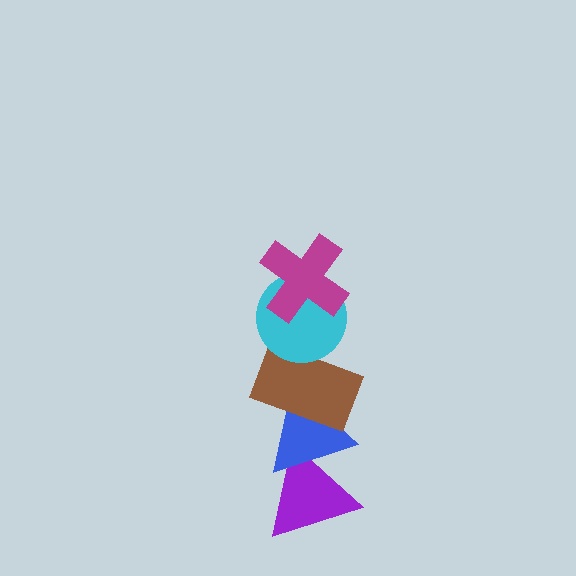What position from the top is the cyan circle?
The cyan circle is 2nd from the top.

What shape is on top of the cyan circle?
The magenta cross is on top of the cyan circle.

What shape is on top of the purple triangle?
The blue triangle is on top of the purple triangle.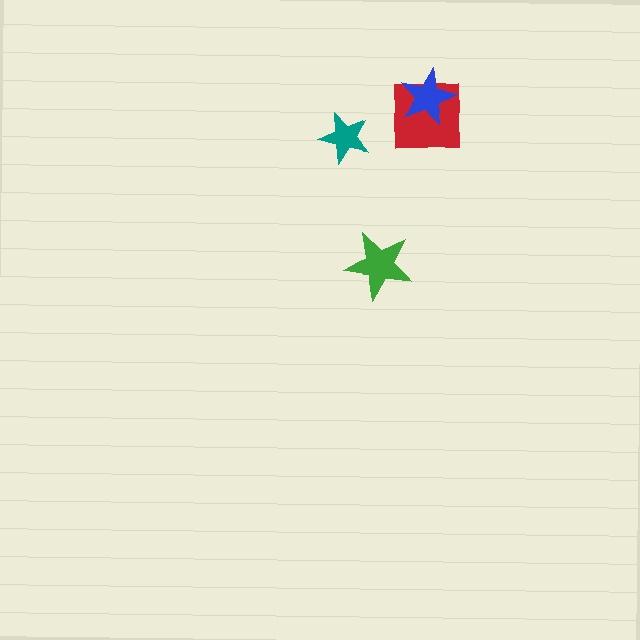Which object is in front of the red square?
The blue star is in front of the red square.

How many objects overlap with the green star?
0 objects overlap with the green star.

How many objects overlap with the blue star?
1 object overlaps with the blue star.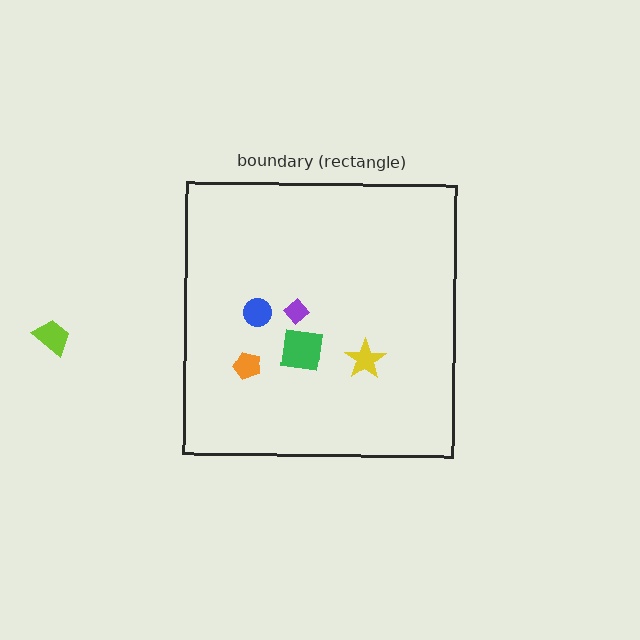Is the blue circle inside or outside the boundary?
Inside.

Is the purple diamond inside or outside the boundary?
Inside.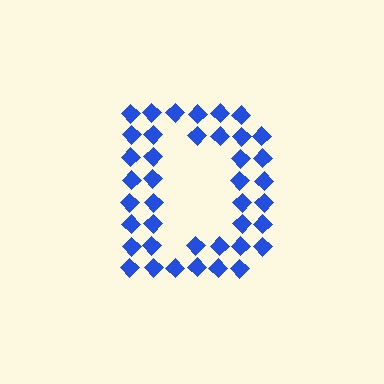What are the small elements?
The small elements are diamonds.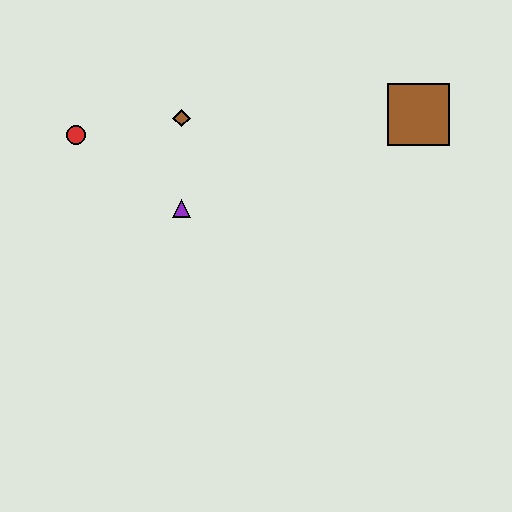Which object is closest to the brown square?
The brown diamond is closest to the brown square.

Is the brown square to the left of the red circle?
No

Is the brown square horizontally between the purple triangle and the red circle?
No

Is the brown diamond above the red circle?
Yes